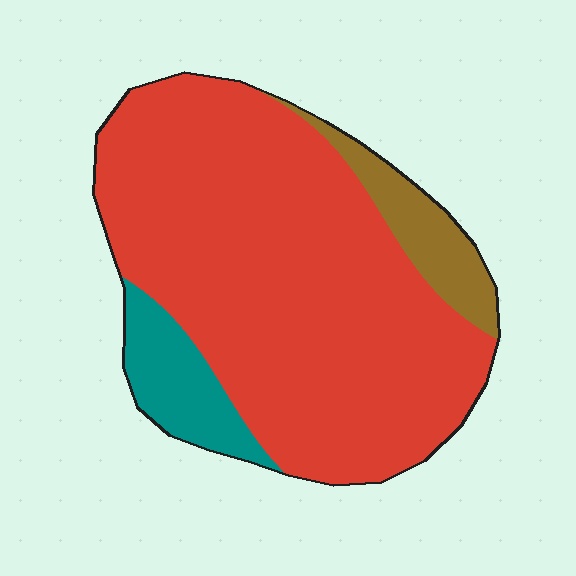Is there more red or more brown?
Red.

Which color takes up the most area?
Red, at roughly 80%.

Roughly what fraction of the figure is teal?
Teal takes up about one tenth (1/10) of the figure.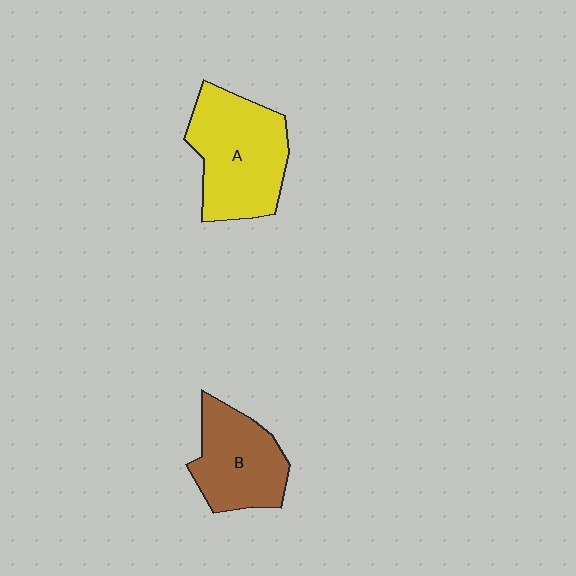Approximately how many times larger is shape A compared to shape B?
Approximately 1.3 times.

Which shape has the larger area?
Shape A (yellow).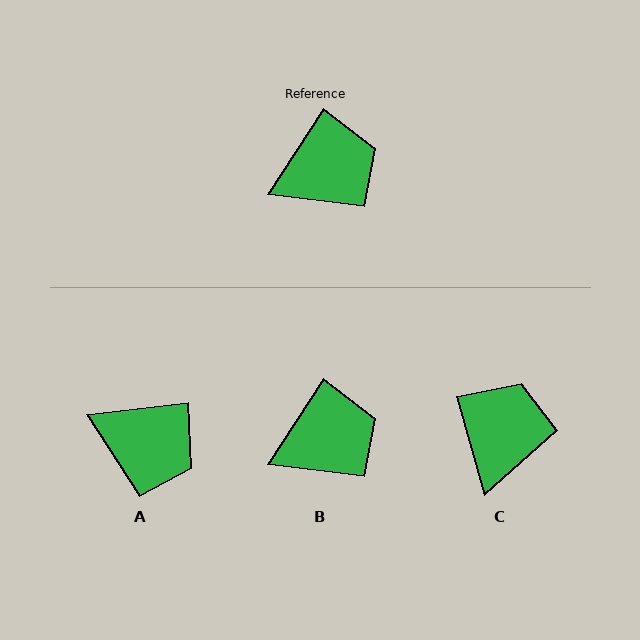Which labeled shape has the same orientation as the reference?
B.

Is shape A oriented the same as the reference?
No, it is off by about 50 degrees.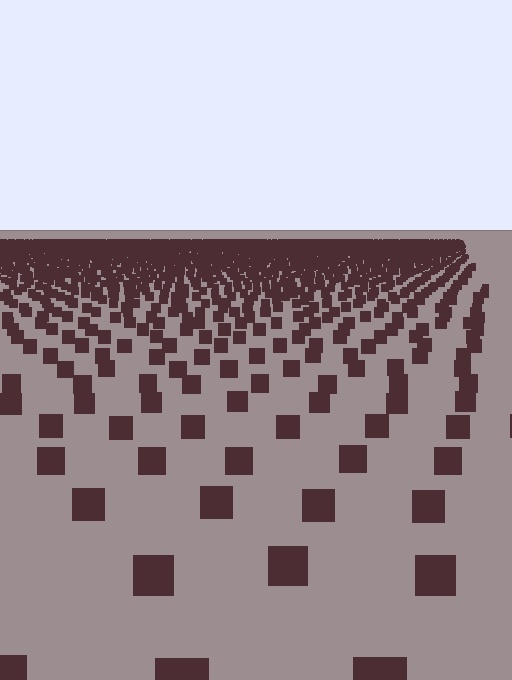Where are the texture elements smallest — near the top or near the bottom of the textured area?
Near the top.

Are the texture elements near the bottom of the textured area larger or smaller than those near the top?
Larger. Near the bottom, elements are closer to the viewer and appear at a bigger on-screen size.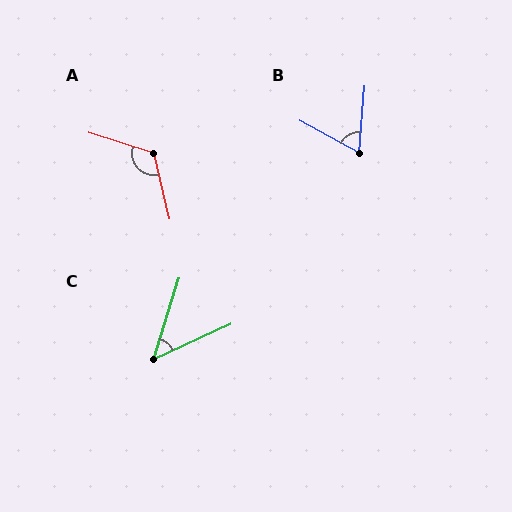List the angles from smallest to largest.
C (48°), B (66°), A (122°).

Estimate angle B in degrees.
Approximately 66 degrees.